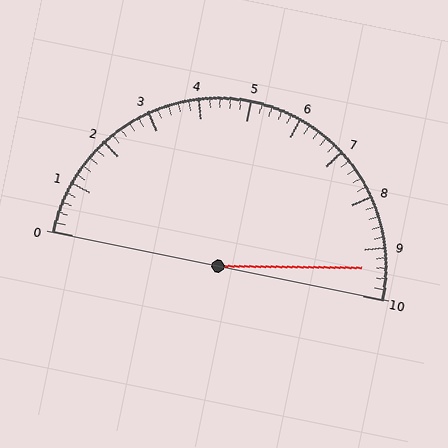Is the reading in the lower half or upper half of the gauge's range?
The reading is in the upper half of the range (0 to 10).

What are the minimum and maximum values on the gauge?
The gauge ranges from 0 to 10.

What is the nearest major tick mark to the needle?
The nearest major tick mark is 9.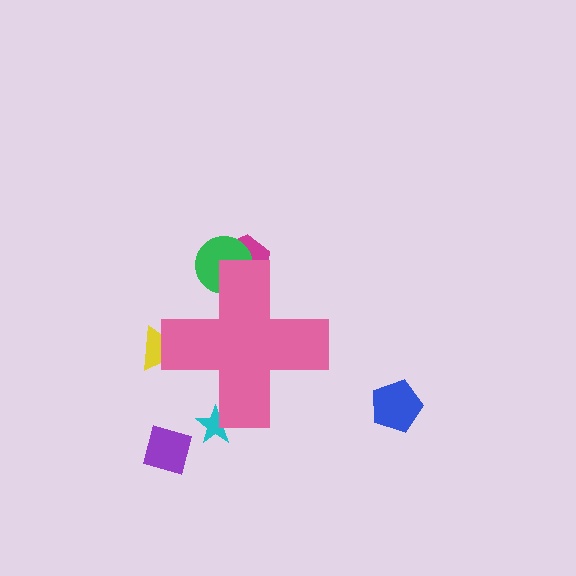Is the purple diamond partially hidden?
No, the purple diamond is fully visible.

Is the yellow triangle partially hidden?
Yes, the yellow triangle is partially hidden behind the pink cross.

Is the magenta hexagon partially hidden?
Yes, the magenta hexagon is partially hidden behind the pink cross.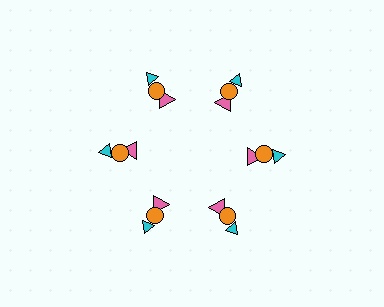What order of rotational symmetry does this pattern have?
This pattern has 6-fold rotational symmetry.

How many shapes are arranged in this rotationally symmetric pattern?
There are 18 shapes, arranged in 6 groups of 3.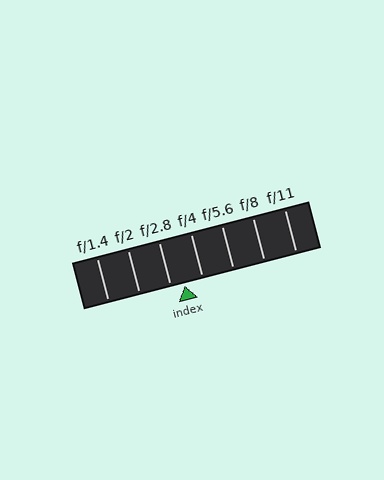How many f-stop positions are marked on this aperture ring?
There are 7 f-stop positions marked.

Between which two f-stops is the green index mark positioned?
The index mark is between f/2.8 and f/4.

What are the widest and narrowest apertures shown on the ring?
The widest aperture shown is f/1.4 and the narrowest is f/11.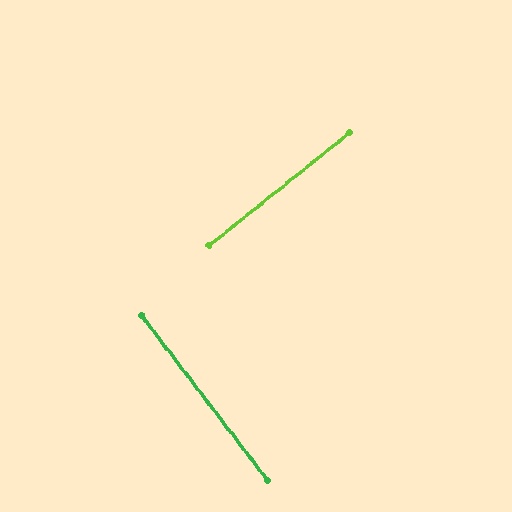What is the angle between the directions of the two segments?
Approximately 88 degrees.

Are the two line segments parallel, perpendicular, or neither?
Perpendicular — they meet at approximately 88°.